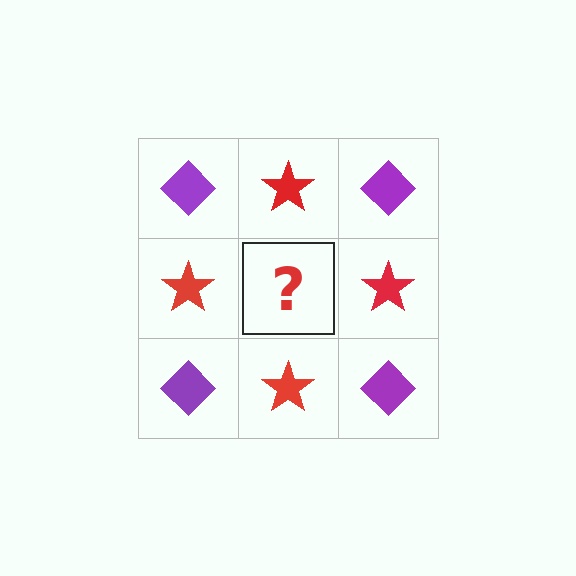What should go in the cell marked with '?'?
The missing cell should contain a purple diamond.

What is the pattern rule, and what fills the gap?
The rule is that it alternates purple diamond and red star in a checkerboard pattern. The gap should be filled with a purple diamond.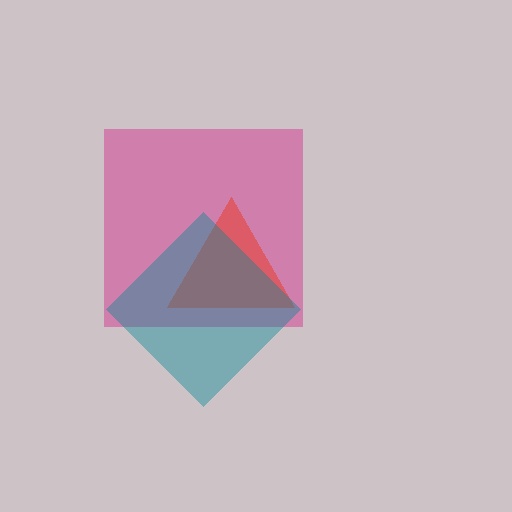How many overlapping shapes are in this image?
There are 3 overlapping shapes in the image.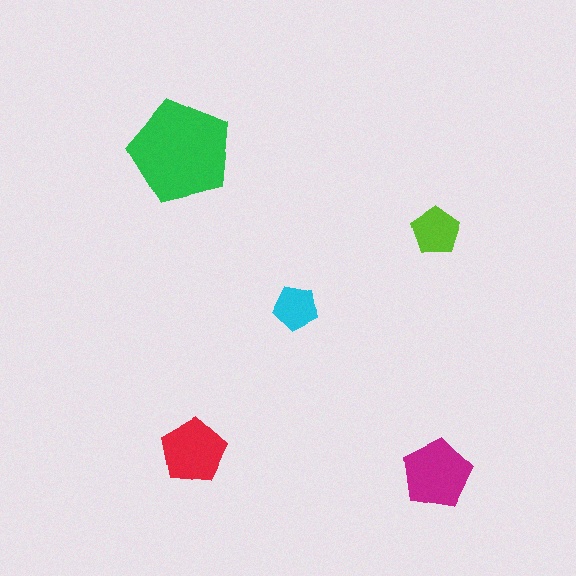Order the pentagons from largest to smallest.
the green one, the magenta one, the red one, the lime one, the cyan one.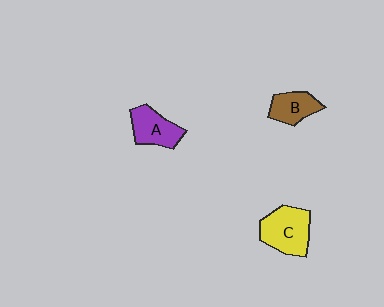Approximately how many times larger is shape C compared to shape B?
Approximately 1.6 times.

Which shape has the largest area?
Shape C (yellow).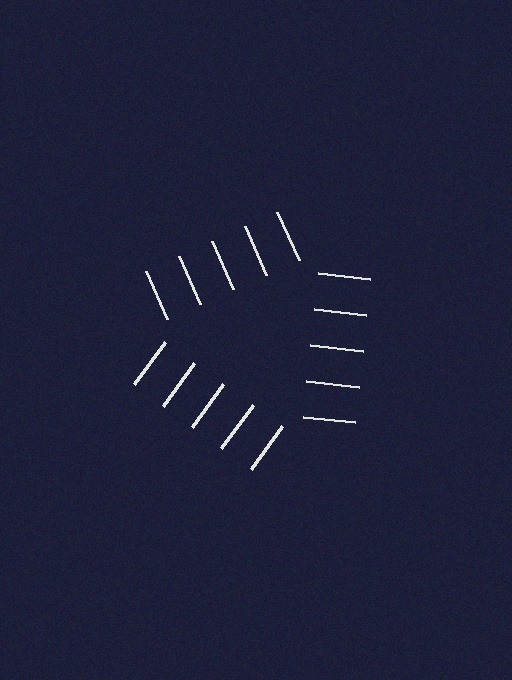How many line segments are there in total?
15 — 5 along each of the 3 edges.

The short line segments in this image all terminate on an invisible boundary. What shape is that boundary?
An illusory triangle — the line segments terminate on its edges but no continuous stroke is drawn.